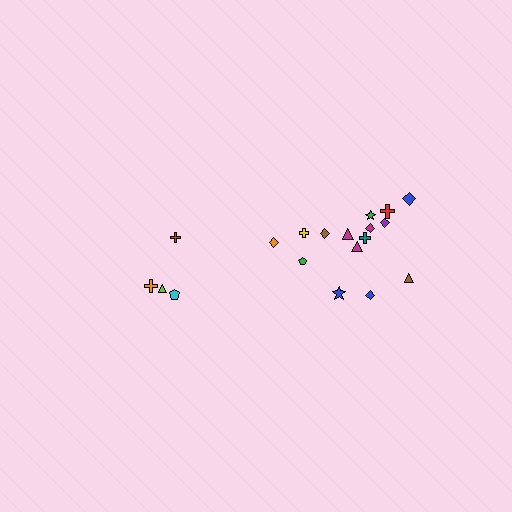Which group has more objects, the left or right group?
The right group.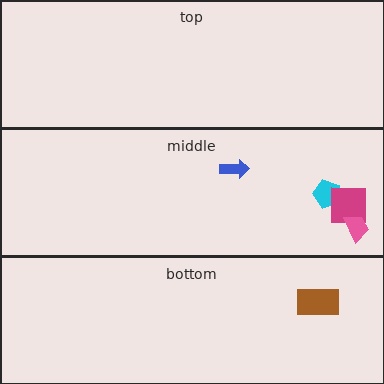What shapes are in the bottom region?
The brown rectangle.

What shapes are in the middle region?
The blue arrow, the cyan pentagon, the magenta square, the pink trapezoid.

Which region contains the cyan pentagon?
The middle region.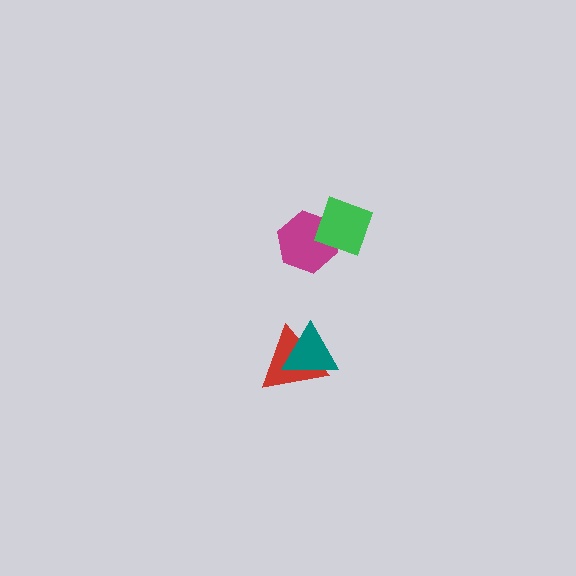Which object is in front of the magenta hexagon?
The green diamond is in front of the magenta hexagon.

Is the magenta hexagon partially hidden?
Yes, it is partially covered by another shape.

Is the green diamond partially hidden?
No, no other shape covers it.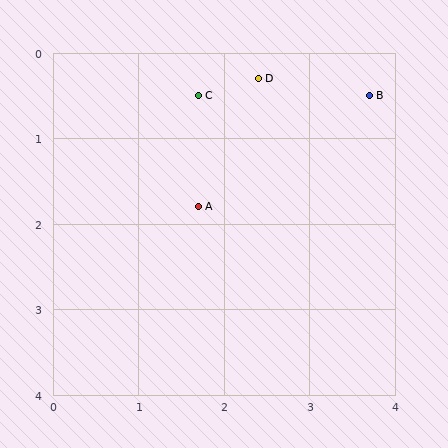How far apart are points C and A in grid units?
Points C and A are about 1.3 grid units apart.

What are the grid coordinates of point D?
Point D is at approximately (2.4, 0.3).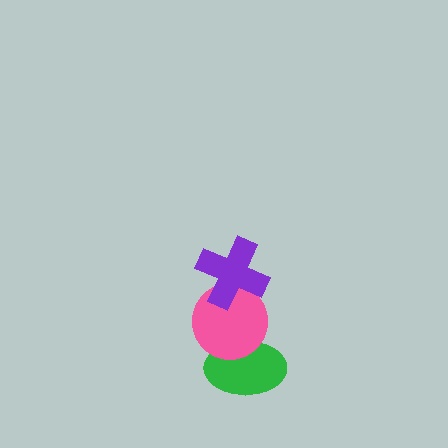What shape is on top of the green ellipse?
The pink circle is on top of the green ellipse.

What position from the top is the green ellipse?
The green ellipse is 3rd from the top.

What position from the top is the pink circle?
The pink circle is 2nd from the top.